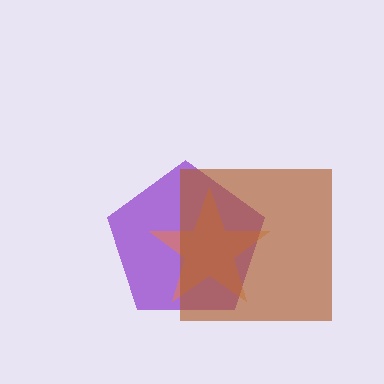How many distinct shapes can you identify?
There are 3 distinct shapes: a purple pentagon, an orange star, a brown square.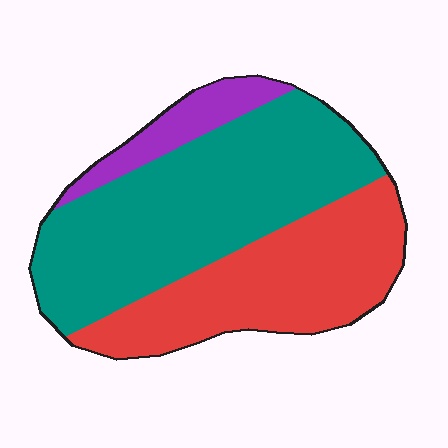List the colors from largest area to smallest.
From largest to smallest: teal, red, purple.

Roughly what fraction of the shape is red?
Red covers about 35% of the shape.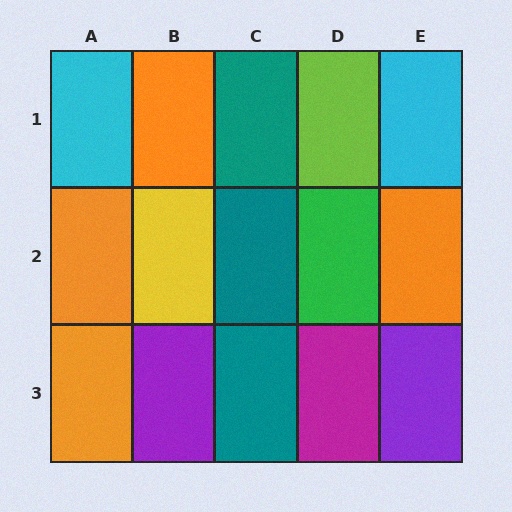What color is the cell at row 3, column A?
Orange.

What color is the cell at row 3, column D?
Magenta.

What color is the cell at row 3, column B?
Purple.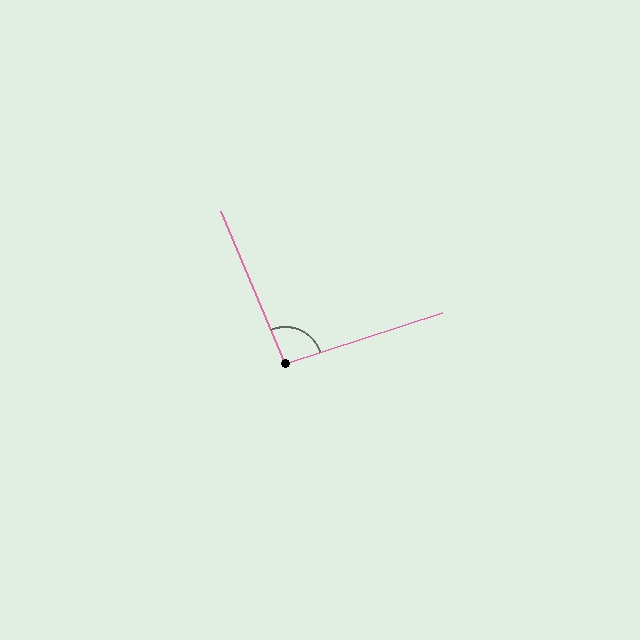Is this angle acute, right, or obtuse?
It is obtuse.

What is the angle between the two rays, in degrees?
Approximately 95 degrees.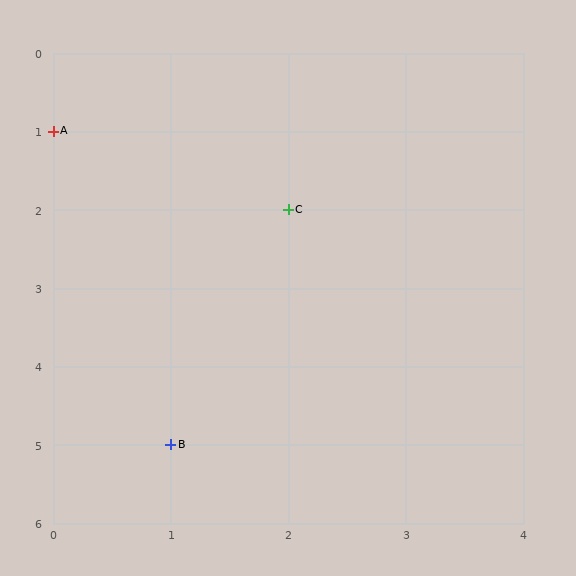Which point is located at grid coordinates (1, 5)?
Point B is at (1, 5).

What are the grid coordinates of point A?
Point A is at grid coordinates (0, 1).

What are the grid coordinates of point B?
Point B is at grid coordinates (1, 5).